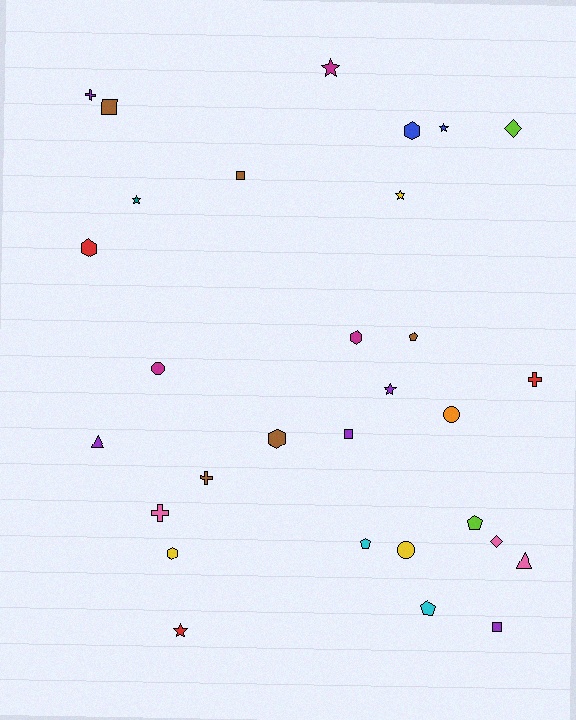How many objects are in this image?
There are 30 objects.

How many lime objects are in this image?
There are 2 lime objects.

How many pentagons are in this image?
There are 4 pentagons.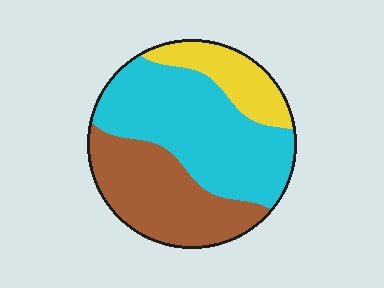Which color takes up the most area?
Cyan, at roughly 50%.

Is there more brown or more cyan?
Cyan.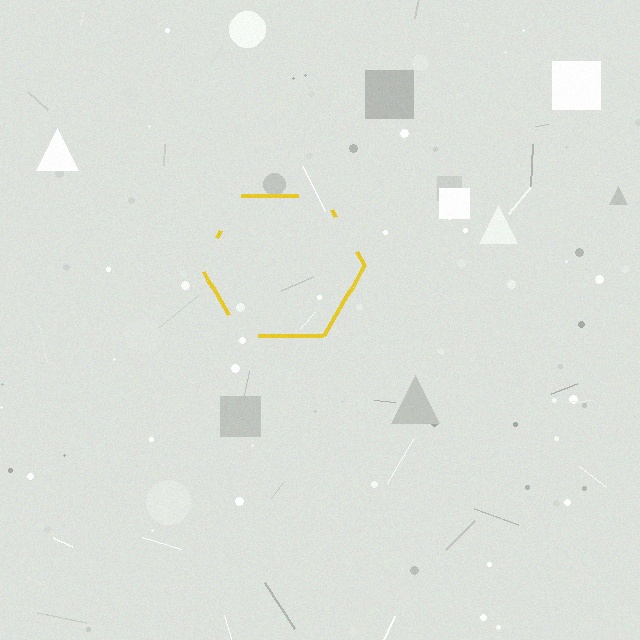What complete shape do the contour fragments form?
The contour fragments form a hexagon.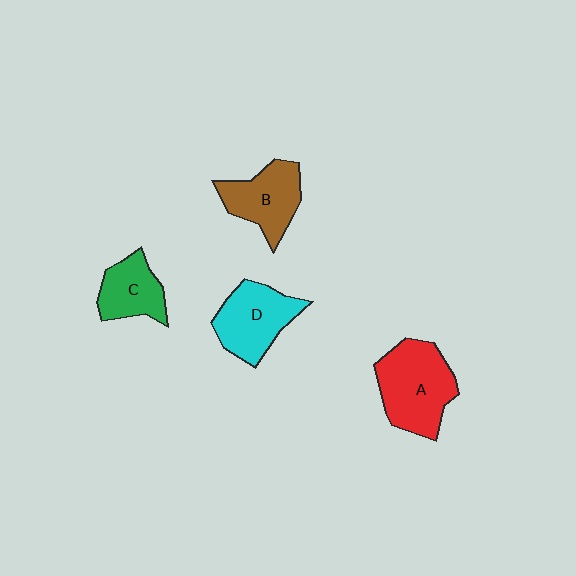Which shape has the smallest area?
Shape C (green).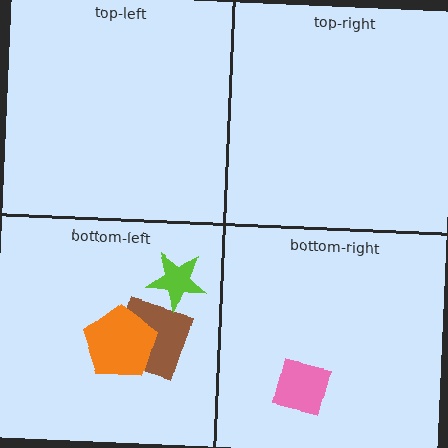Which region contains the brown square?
The bottom-left region.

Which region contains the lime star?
The bottom-left region.